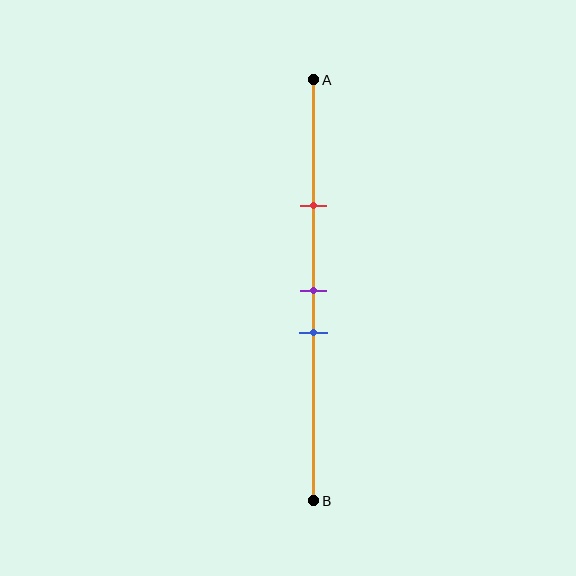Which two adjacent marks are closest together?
The purple and blue marks are the closest adjacent pair.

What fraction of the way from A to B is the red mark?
The red mark is approximately 30% (0.3) of the way from A to B.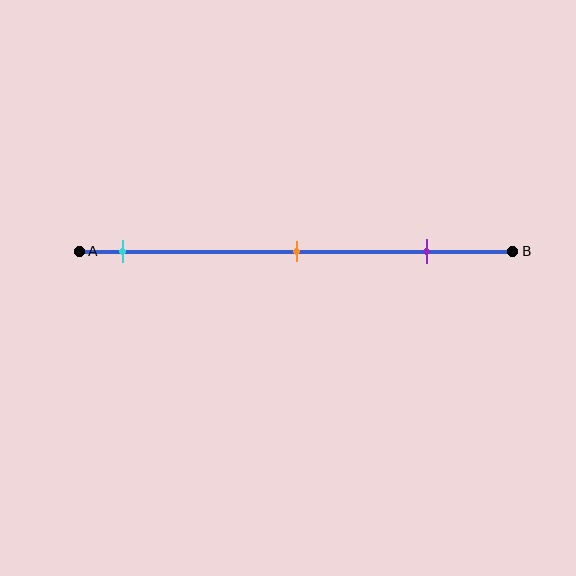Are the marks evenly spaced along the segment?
Yes, the marks are approximately evenly spaced.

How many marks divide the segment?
There are 3 marks dividing the segment.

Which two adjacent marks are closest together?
The orange and purple marks are the closest adjacent pair.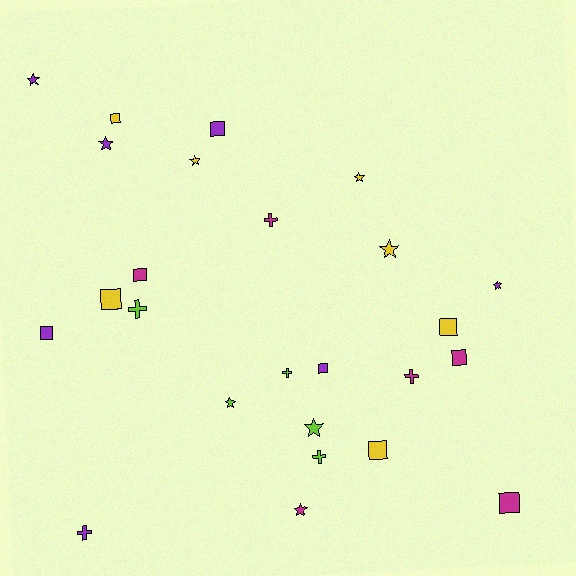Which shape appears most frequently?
Square, with 10 objects.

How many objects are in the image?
There are 25 objects.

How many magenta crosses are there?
There are 2 magenta crosses.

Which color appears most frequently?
Purple, with 7 objects.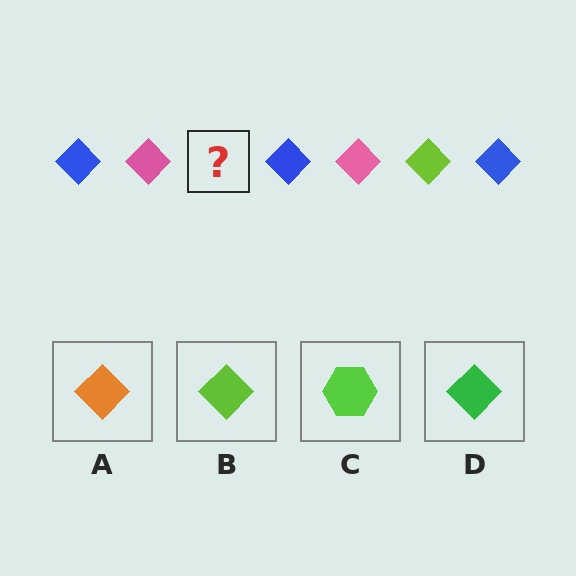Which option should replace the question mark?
Option B.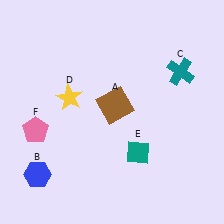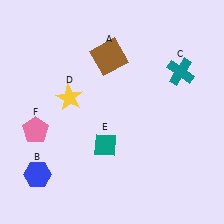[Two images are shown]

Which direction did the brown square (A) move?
The brown square (A) moved up.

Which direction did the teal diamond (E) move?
The teal diamond (E) moved left.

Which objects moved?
The objects that moved are: the brown square (A), the teal diamond (E).